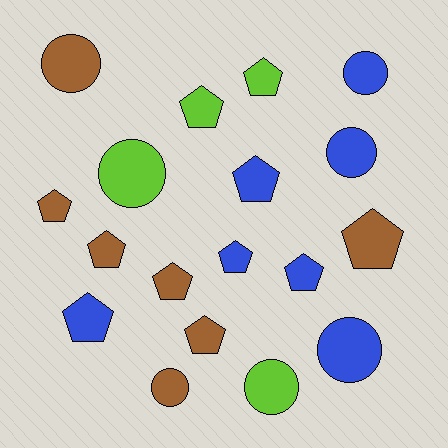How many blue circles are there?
There are 3 blue circles.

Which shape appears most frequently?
Pentagon, with 11 objects.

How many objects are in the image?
There are 18 objects.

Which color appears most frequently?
Brown, with 7 objects.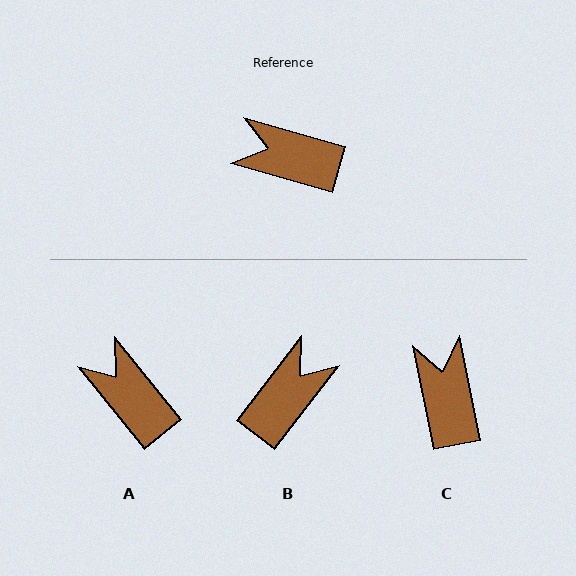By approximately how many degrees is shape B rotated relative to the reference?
Approximately 112 degrees clockwise.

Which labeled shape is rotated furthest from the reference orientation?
B, about 112 degrees away.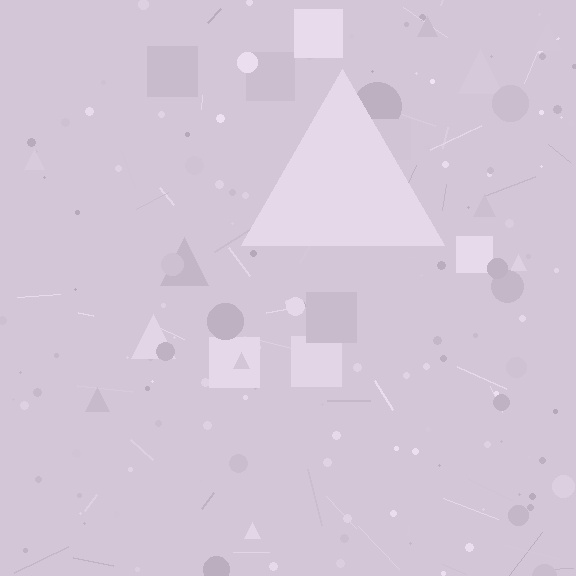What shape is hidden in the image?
A triangle is hidden in the image.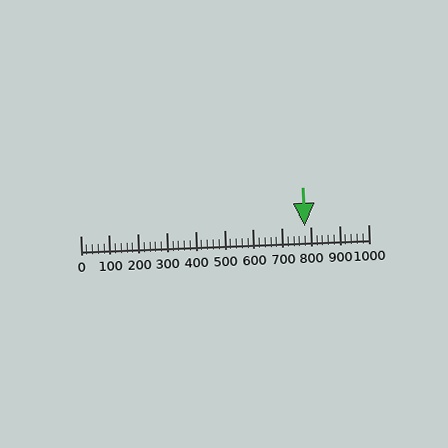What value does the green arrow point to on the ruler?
The green arrow points to approximately 779.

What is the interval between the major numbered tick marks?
The major tick marks are spaced 100 units apart.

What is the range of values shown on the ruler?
The ruler shows values from 0 to 1000.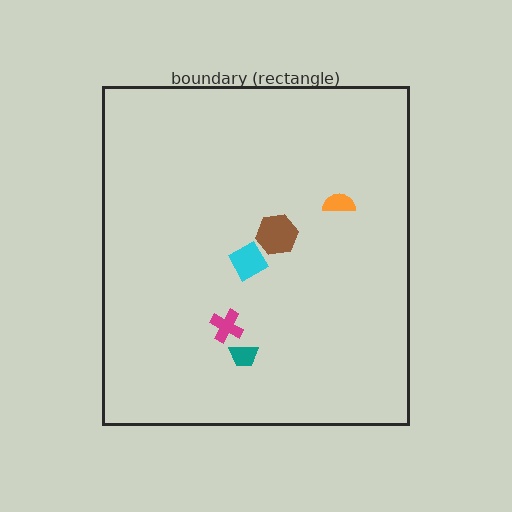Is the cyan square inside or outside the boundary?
Inside.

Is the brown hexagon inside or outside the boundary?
Inside.